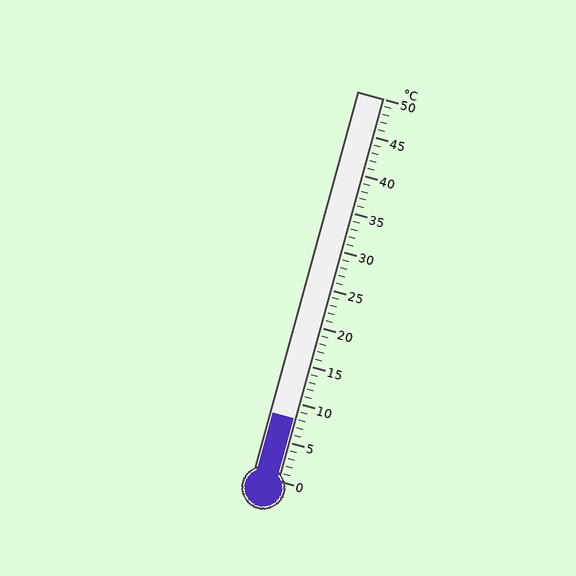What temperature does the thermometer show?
The thermometer shows approximately 8°C.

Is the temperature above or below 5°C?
The temperature is above 5°C.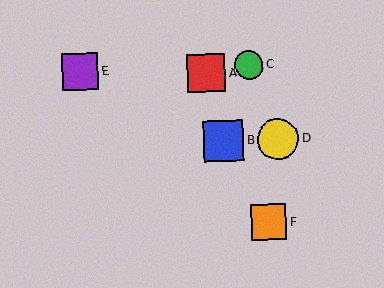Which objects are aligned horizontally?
Objects B, D are aligned horizontally.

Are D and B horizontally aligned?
Yes, both are at y≈139.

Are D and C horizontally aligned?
No, D is at y≈139 and C is at y≈65.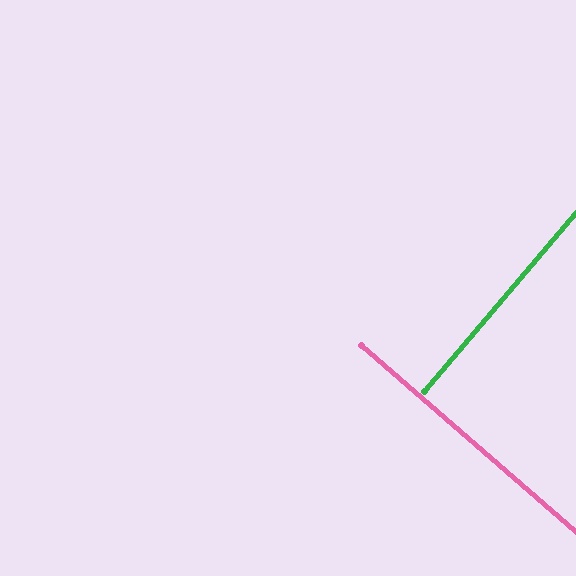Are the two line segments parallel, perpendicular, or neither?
Perpendicular — they meet at approximately 89°.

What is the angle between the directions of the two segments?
Approximately 89 degrees.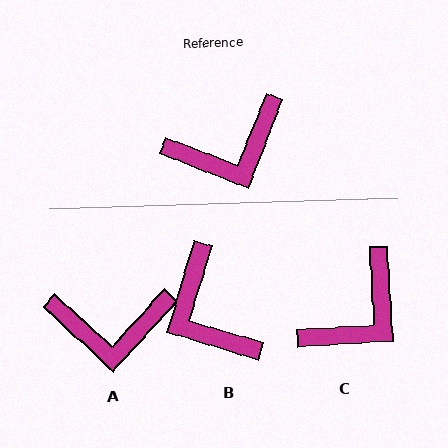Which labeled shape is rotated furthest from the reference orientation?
B, about 85 degrees away.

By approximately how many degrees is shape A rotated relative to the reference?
Approximately 21 degrees clockwise.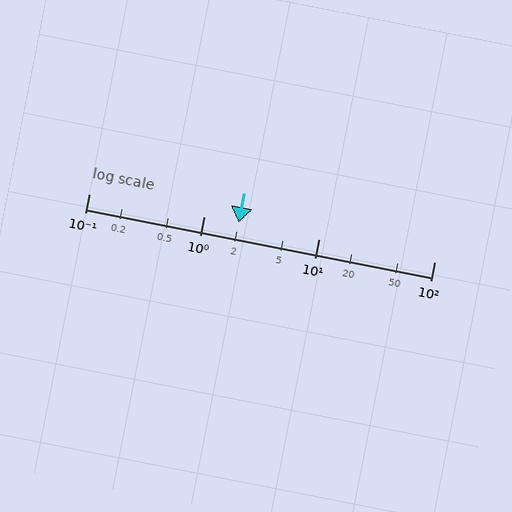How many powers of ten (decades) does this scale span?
The scale spans 3 decades, from 0.1 to 100.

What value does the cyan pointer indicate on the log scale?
The pointer indicates approximately 2.